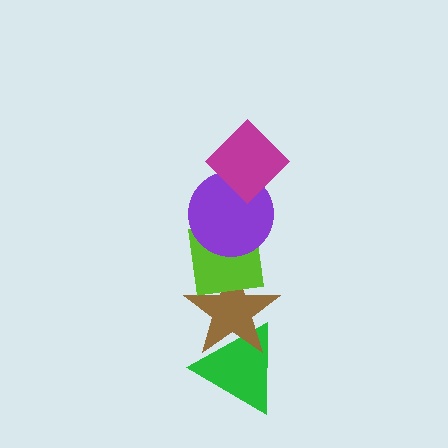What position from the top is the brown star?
The brown star is 4th from the top.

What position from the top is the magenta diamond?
The magenta diamond is 1st from the top.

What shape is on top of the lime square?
The purple circle is on top of the lime square.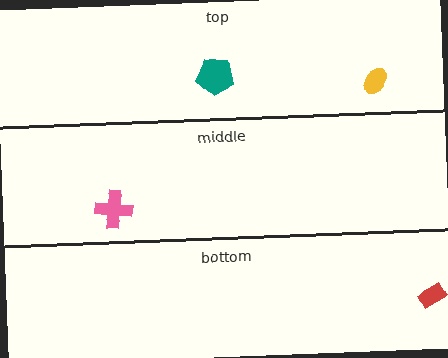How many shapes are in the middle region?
1.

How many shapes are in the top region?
2.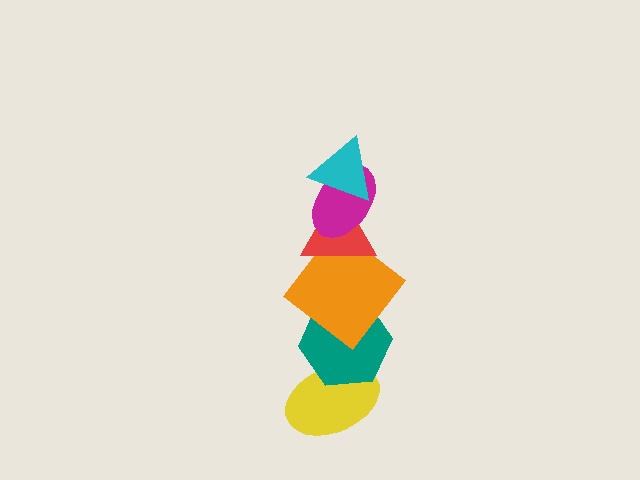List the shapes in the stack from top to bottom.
From top to bottom: the cyan triangle, the magenta ellipse, the red triangle, the orange diamond, the teal hexagon, the yellow ellipse.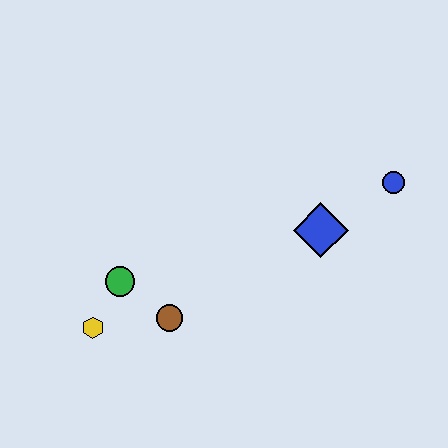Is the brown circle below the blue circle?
Yes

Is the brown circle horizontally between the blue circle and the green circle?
Yes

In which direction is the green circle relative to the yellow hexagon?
The green circle is above the yellow hexagon.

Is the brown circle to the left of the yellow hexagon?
No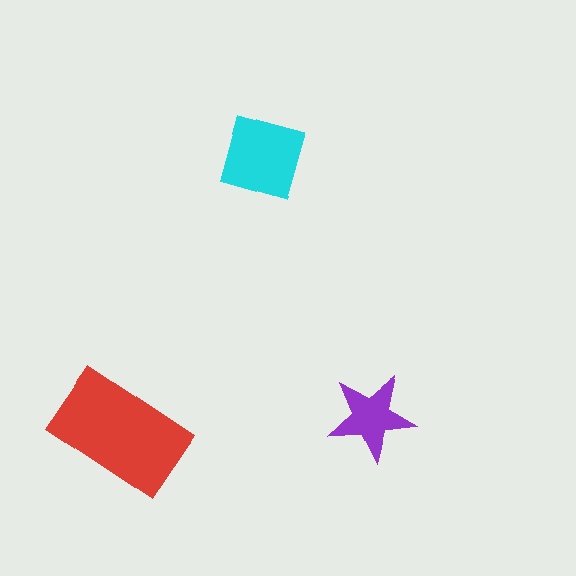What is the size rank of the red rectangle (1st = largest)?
1st.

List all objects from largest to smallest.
The red rectangle, the cyan diamond, the purple star.